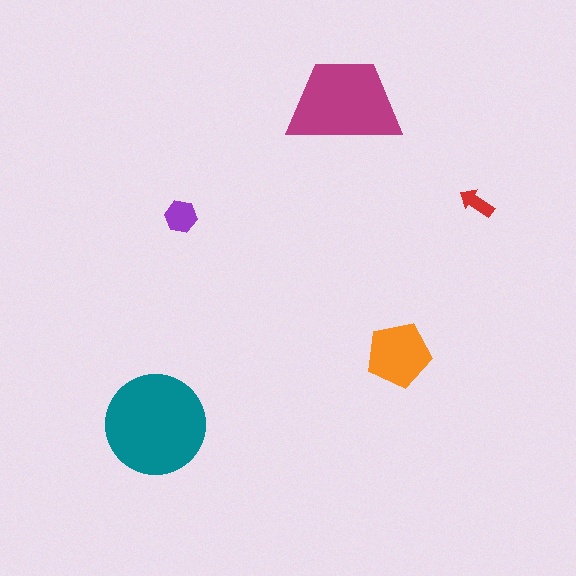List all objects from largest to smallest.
The teal circle, the magenta trapezoid, the orange pentagon, the purple hexagon, the red arrow.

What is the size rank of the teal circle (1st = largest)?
1st.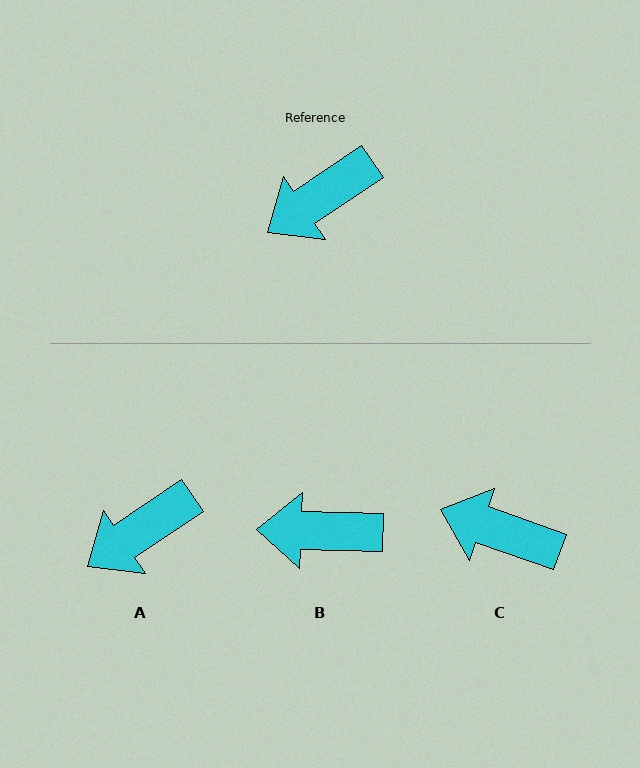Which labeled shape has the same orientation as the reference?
A.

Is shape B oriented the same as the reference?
No, it is off by about 36 degrees.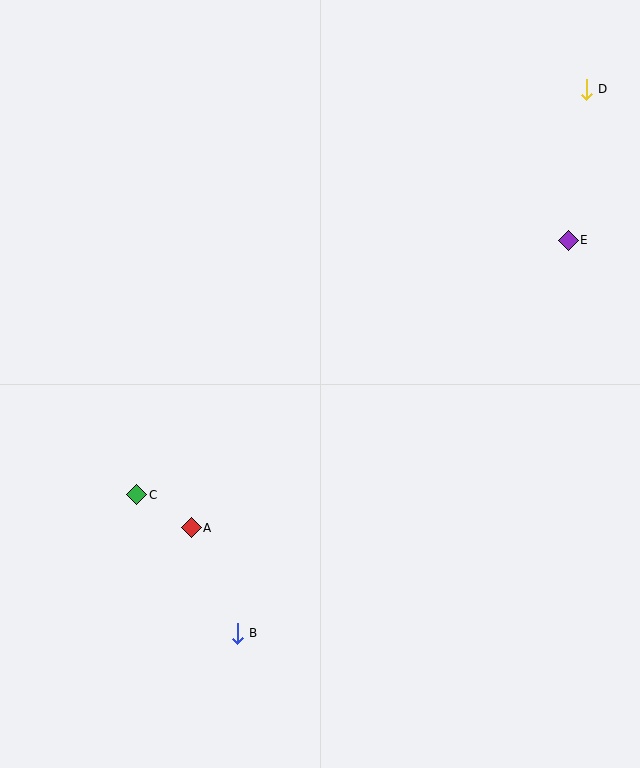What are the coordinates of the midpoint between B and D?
The midpoint between B and D is at (412, 361).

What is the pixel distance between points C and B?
The distance between C and B is 171 pixels.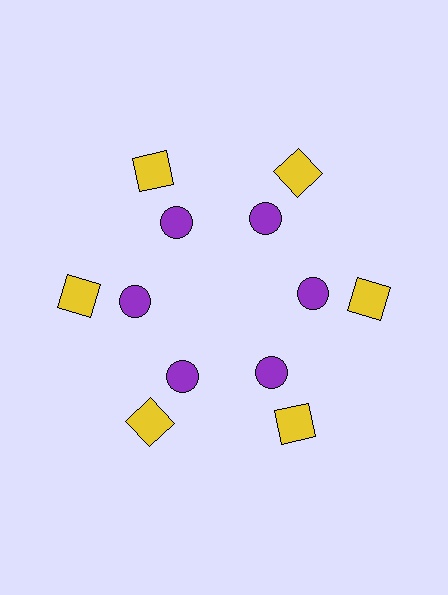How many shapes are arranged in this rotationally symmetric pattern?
There are 12 shapes, arranged in 6 groups of 2.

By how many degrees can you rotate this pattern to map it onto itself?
The pattern maps onto itself every 60 degrees of rotation.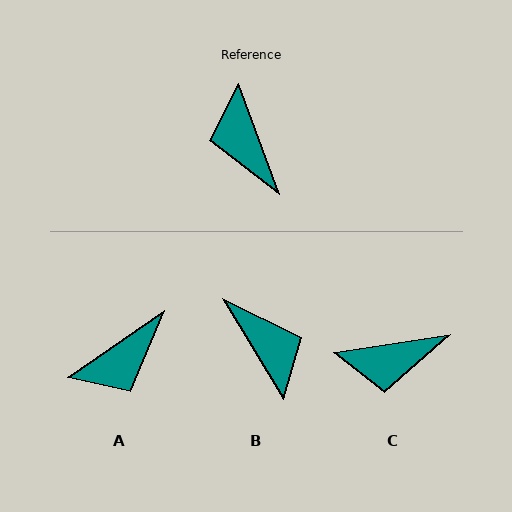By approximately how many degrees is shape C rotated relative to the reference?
Approximately 78 degrees counter-clockwise.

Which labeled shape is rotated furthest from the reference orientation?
B, about 169 degrees away.